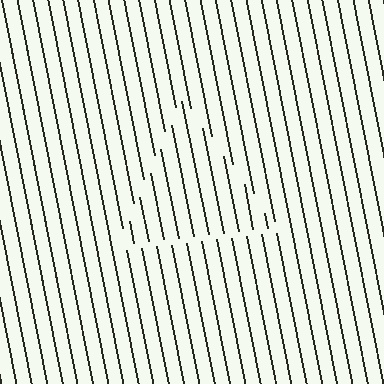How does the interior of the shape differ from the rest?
The interior of the shape contains the same grating, shifted by half a period — the contour is defined by the phase discontinuity where line-ends from the inner and outer gratings abut.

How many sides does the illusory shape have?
3 sides — the line-ends trace a triangle.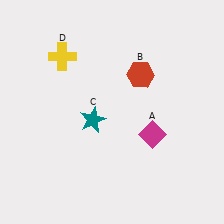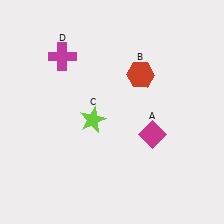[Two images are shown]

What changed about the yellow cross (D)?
In Image 1, D is yellow. In Image 2, it changed to magenta.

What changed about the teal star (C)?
In Image 1, C is teal. In Image 2, it changed to lime.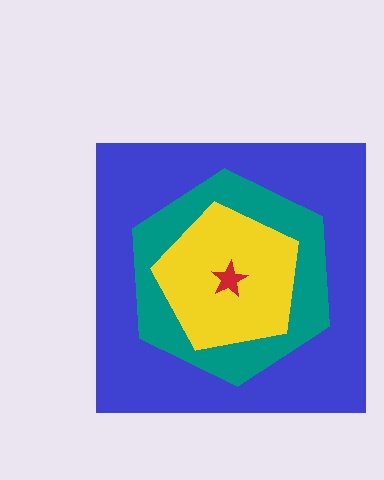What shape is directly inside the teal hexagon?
The yellow pentagon.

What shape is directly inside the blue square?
The teal hexagon.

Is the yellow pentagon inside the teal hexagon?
Yes.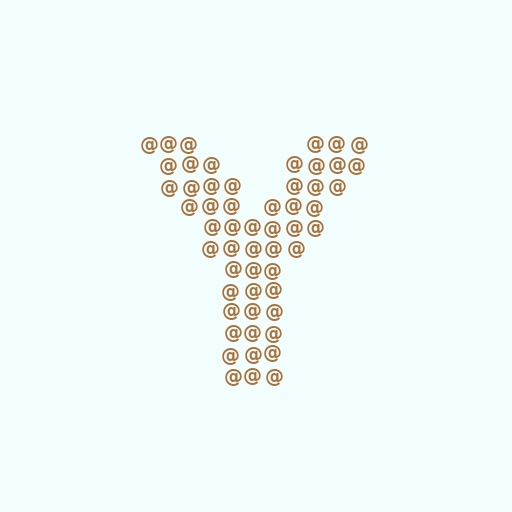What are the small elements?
The small elements are at signs.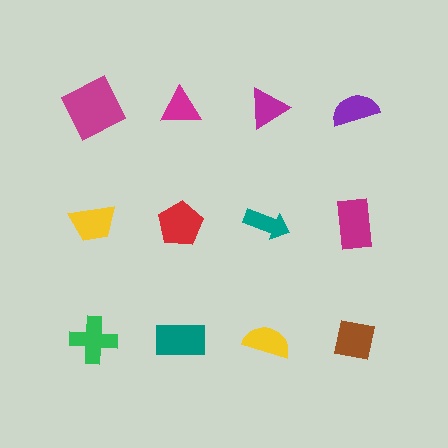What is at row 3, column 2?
A teal rectangle.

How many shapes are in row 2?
4 shapes.